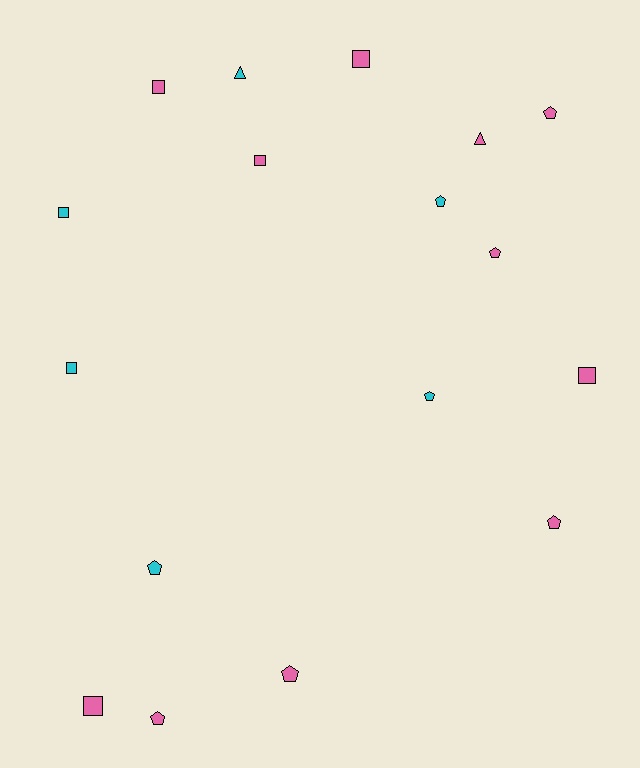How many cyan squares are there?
There are 2 cyan squares.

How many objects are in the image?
There are 17 objects.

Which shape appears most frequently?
Pentagon, with 8 objects.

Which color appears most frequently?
Pink, with 11 objects.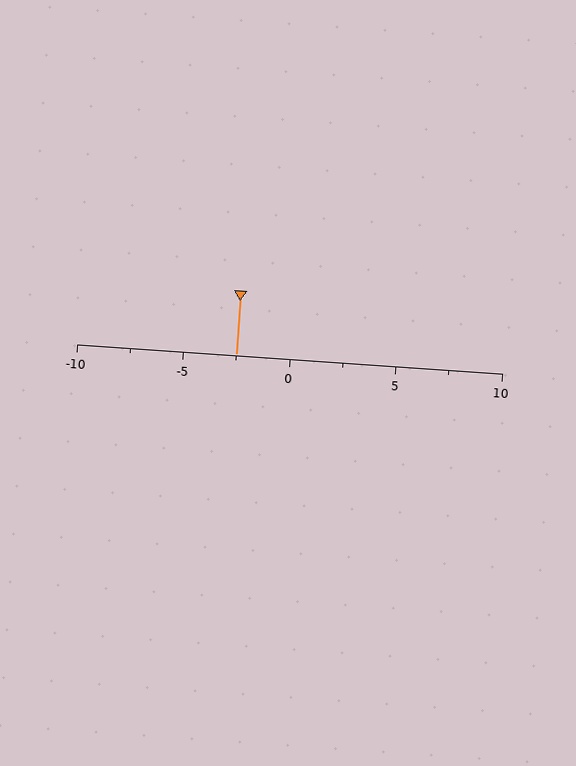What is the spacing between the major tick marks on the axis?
The major ticks are spaced 5 apart.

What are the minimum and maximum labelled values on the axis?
The axis runs from -10 to 10.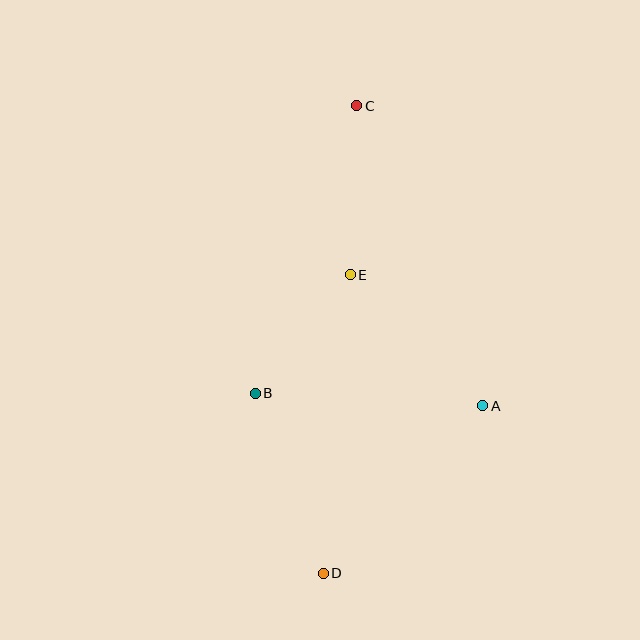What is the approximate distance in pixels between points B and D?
The distance between B and D is approximately 192 pixels.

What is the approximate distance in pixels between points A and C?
The distance between A and C is approximately 325 pixels.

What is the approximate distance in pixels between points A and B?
The distance between A and B is approximately 228 pixels.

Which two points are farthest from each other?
Points C and D are farthest from each other.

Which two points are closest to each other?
Points B and E are closest to each other.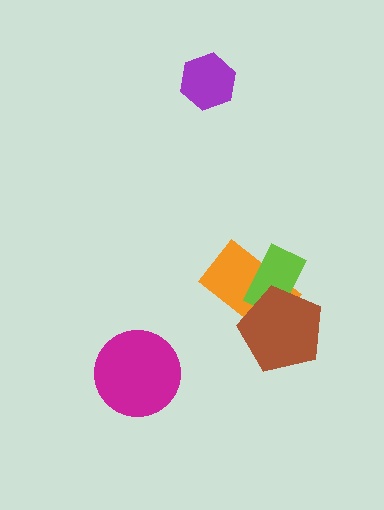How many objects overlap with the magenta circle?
0 objects overlap with the magenta circle.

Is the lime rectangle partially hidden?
Yes, it is partially covered by another shape.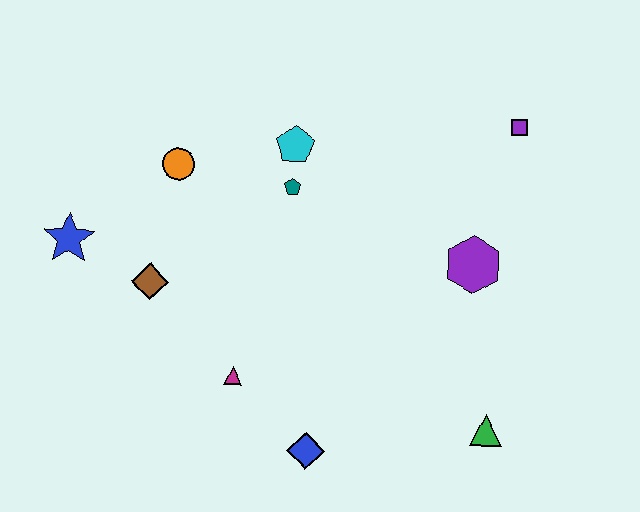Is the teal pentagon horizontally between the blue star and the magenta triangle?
No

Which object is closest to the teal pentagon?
The cyan pentagon is closest to the teal pentagon.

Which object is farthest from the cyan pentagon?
The green triangle is farthest from the cyan pentagon.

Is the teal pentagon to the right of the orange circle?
Yes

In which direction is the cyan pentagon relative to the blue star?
The cyan pentagon is to the right of the blue star.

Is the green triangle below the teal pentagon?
Yes